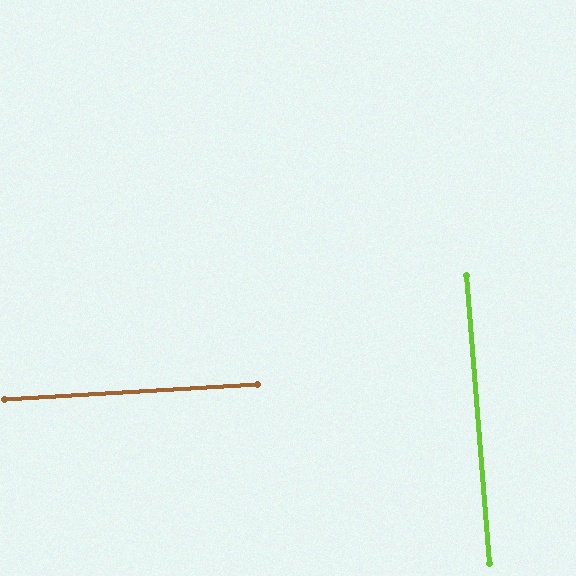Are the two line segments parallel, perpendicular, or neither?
Perpendicular — they meet at approximately 89°.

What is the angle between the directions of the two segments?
Approximately 89 degrees.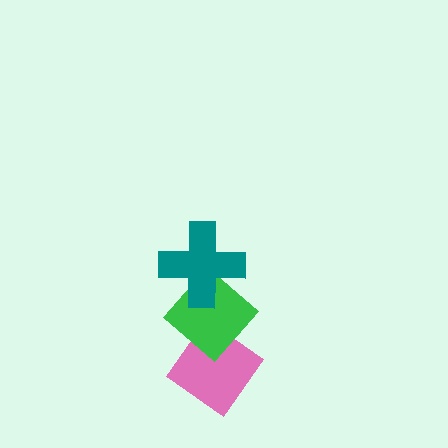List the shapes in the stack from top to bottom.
From top to bottom: the teal cross, the green diamond, the pink diamond.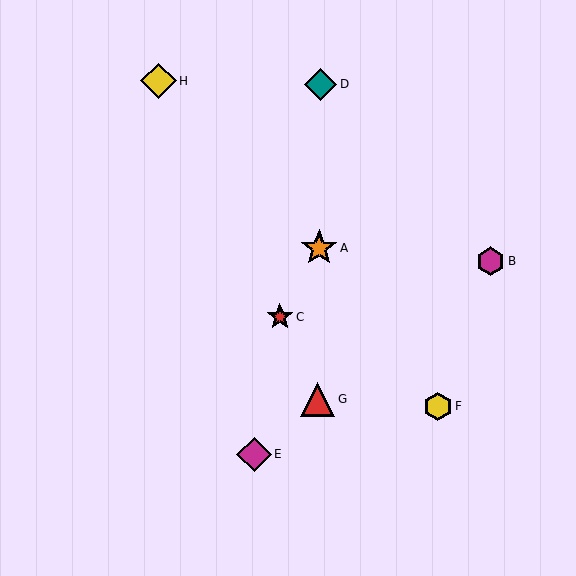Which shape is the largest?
The orange star (labeled A) is the largest.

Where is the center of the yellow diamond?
The center of the yellow diamond is at (159, 81).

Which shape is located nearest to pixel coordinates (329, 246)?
The orange star (labeled A) at (319, 248) is nearest to that location.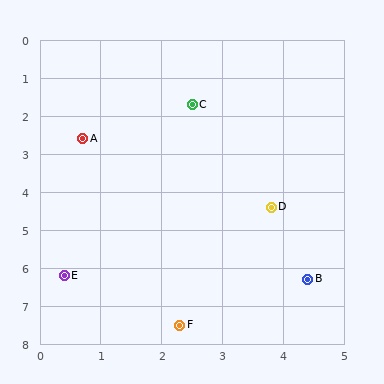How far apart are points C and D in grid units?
Points C and D are about 3.0 grid units apart.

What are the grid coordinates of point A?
Point A is at approximately (0.7, 2.6).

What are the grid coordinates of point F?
Point F is at approximately (2.3, 7.5).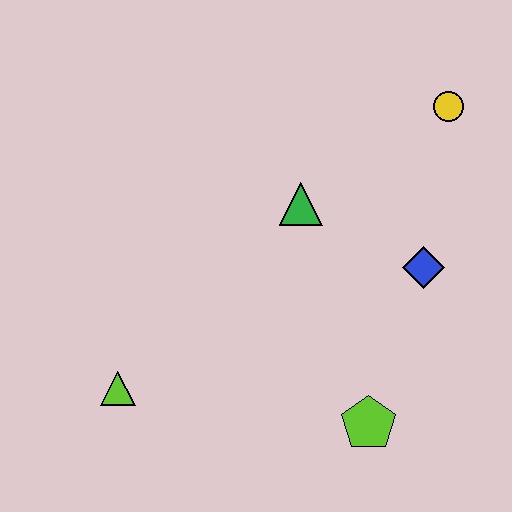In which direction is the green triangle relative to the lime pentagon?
The green triangle is above the lime pentagon.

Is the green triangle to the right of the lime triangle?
Yes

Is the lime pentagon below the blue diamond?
Yes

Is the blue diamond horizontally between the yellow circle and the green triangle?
Yes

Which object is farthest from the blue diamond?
The lime triangle is farthest from the blue diamond.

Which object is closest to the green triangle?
The blue diamond is closest to the green triangle.